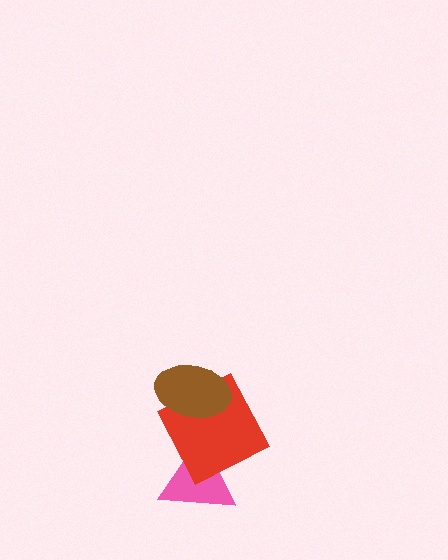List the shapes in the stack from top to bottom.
From top to bottom: the brown ellipse, the red square, the pink triangle.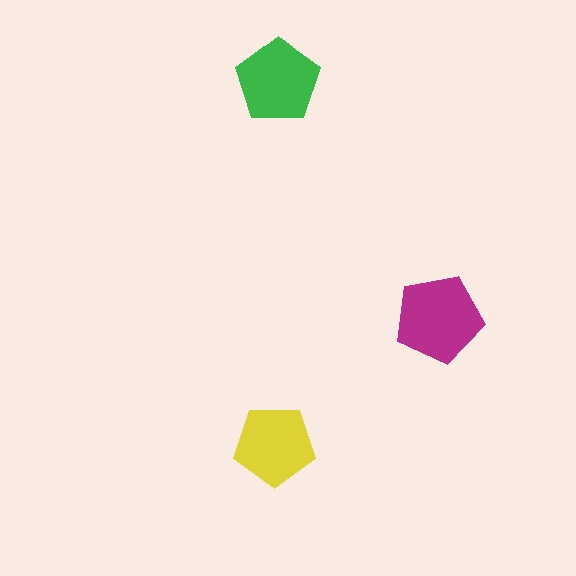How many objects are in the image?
There are 3 objects in the image.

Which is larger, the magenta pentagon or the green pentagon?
The magenta one.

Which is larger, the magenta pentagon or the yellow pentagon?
The magenta one.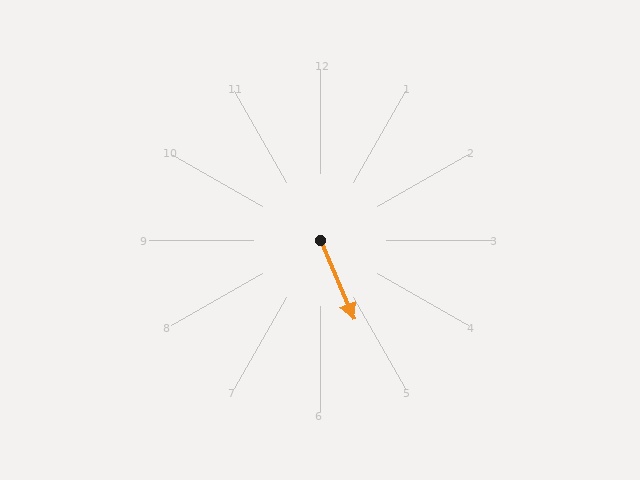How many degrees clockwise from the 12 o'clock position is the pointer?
Approximately 157 degrees.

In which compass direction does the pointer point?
Southeast.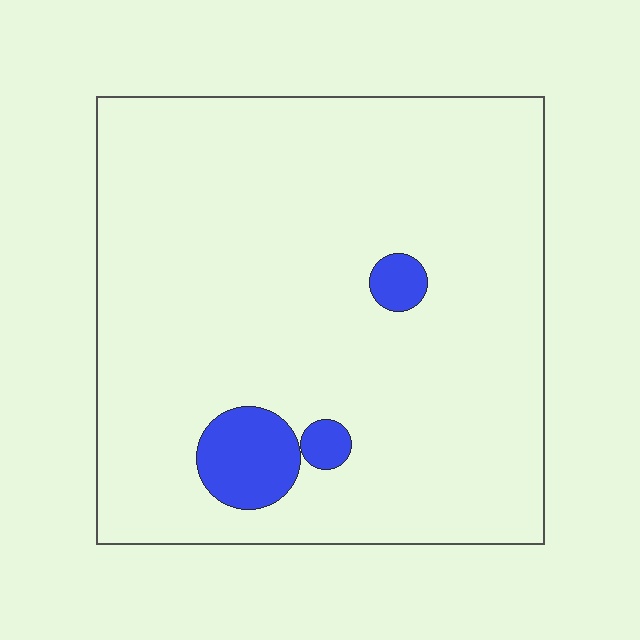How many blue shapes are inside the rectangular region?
3.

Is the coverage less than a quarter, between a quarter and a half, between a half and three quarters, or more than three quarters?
Less than a quarter.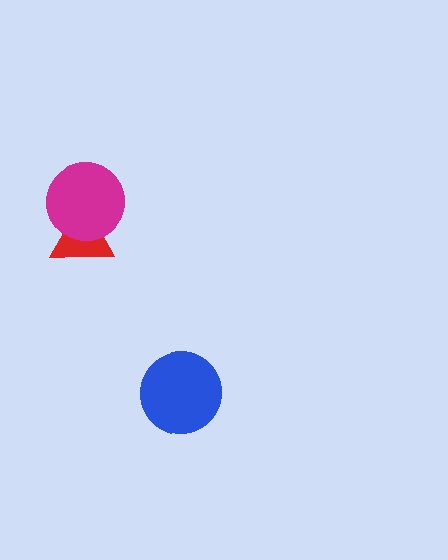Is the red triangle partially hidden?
Yes, it is partially covered by another shape.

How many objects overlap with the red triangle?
1 object overlaps with the red triangle.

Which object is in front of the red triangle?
The magenta circle is in front of the red triangle.